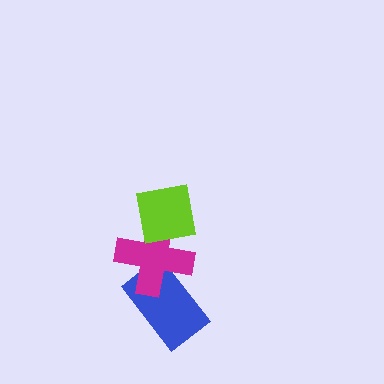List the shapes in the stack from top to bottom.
From top to bottom: the lime square, the magenta cross, the blue rectangle.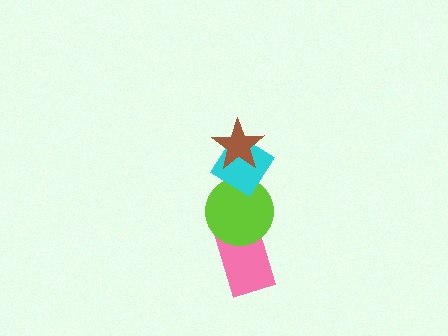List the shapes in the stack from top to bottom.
From top to bottom: the brown star, the cyan diamond, the lime circle, the pink rectangle.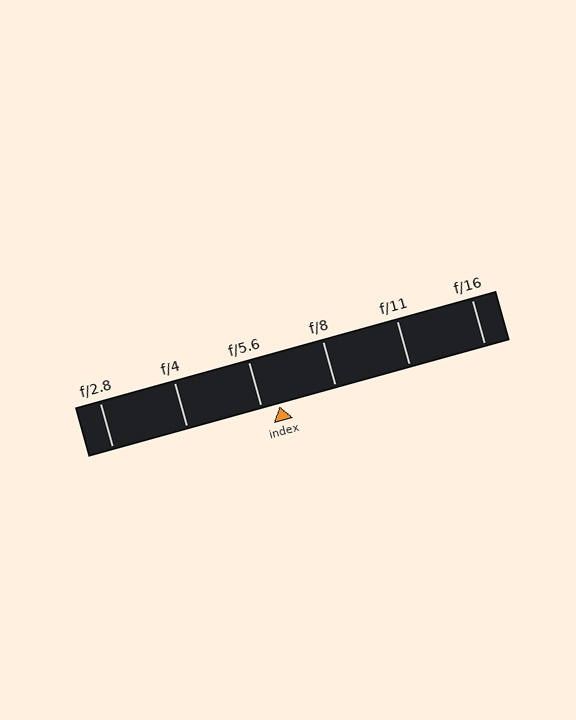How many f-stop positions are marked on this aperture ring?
There are 6 f-stop positions marked.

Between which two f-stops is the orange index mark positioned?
The index mark is between f/5.6 and f/8.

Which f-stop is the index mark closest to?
The index mark is closest to f/5.6.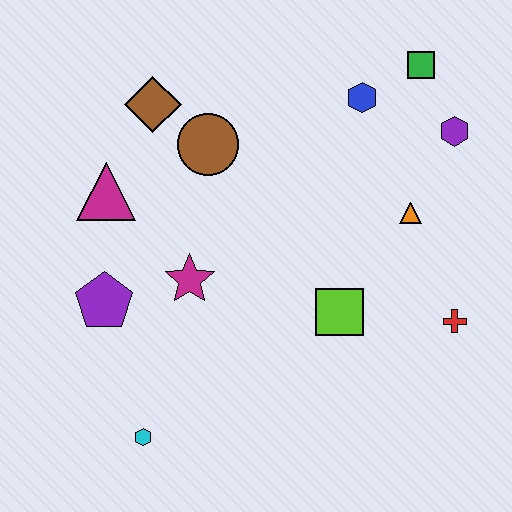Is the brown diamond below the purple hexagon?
No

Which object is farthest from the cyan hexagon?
The green square is farthest from the cyan hexagon.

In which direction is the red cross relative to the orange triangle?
The red cross is below the orange triangle.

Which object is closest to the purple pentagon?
The magenta star is closest to the purple pentagon.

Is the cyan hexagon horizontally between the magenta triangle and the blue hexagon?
Yes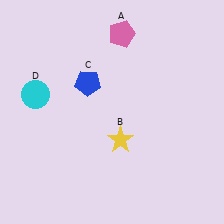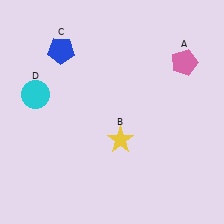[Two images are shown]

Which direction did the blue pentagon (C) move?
The blue pentagon (C) moved up.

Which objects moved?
The objects that moved are: the pink pentagon (A), the blue pentagon (C).